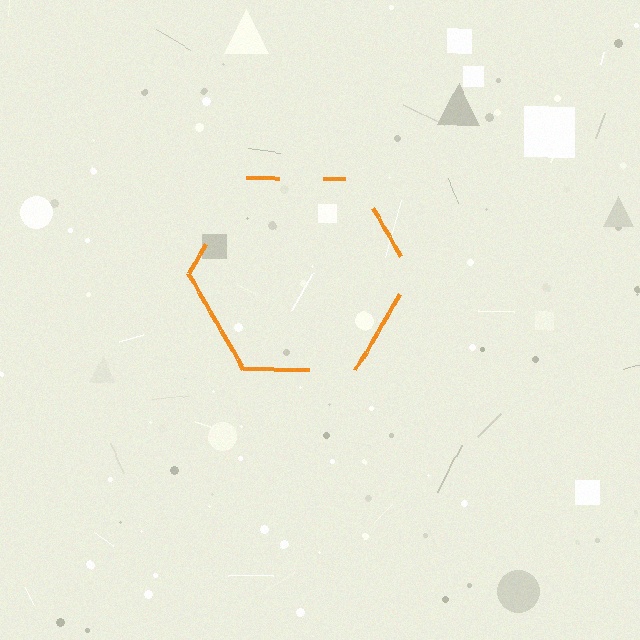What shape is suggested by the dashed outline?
The dashed outline suggests a hexagon.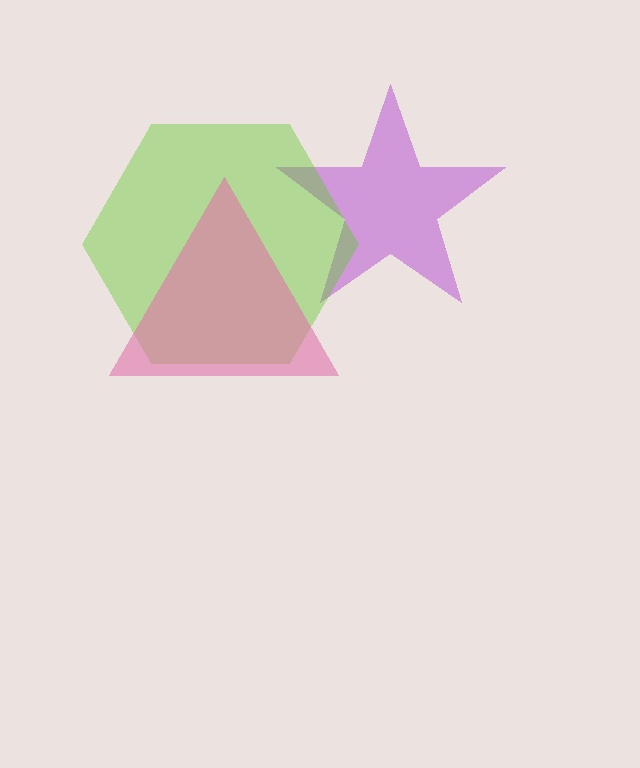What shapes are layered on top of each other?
The layered shapes are: a purple star, a lime hexagon, a pink triangle.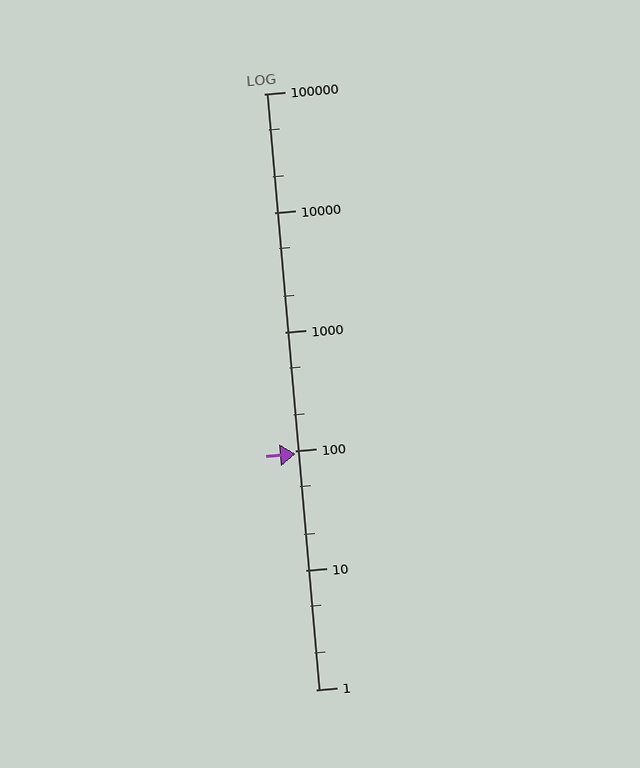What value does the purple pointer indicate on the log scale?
The pointer indicates approximately 95.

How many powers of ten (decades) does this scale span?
The scale spans 5 decades, from 1 to 100000.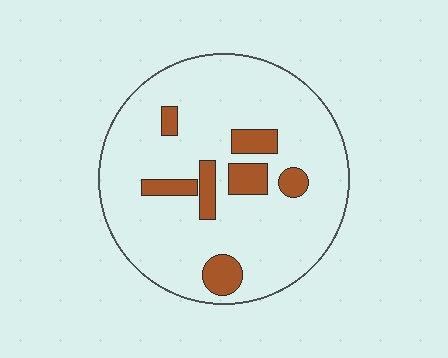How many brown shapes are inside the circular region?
7.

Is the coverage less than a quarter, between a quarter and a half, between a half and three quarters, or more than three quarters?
Less than a quarter.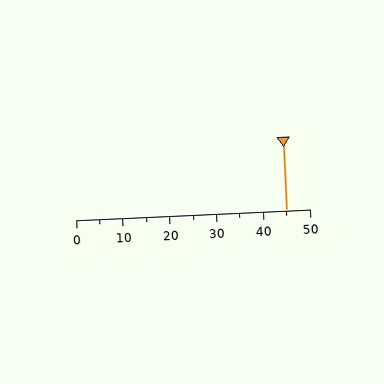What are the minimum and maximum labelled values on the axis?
The axis runs from 0 to 50.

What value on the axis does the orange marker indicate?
The marker indicates approximately 45.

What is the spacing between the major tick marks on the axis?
The major ticks are spaced 10 apart.